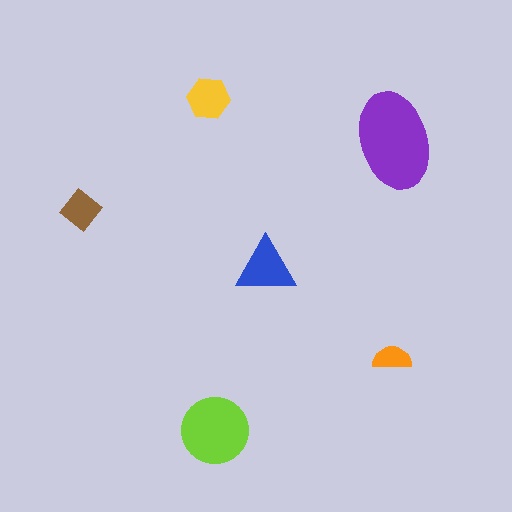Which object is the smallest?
The orange semicircle.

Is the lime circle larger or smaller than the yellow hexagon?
Larger.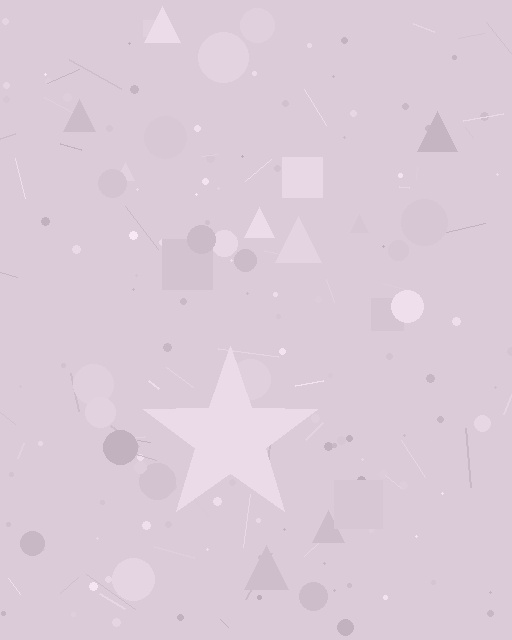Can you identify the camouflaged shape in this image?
The camouflaged shape is a star.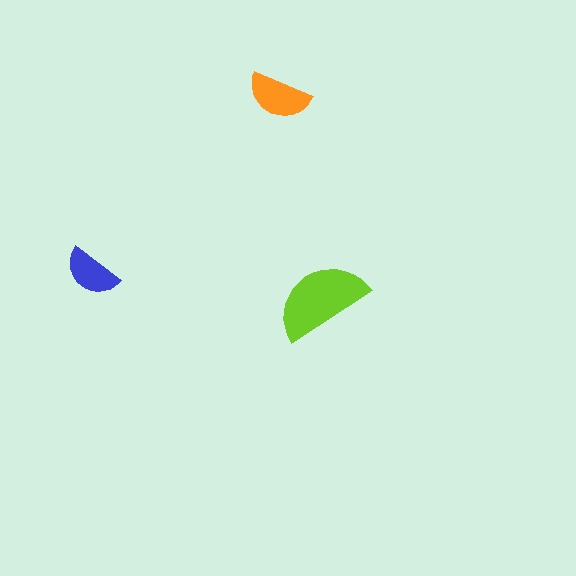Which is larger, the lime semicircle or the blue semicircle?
The lime one.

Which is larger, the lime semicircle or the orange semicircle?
The lime one.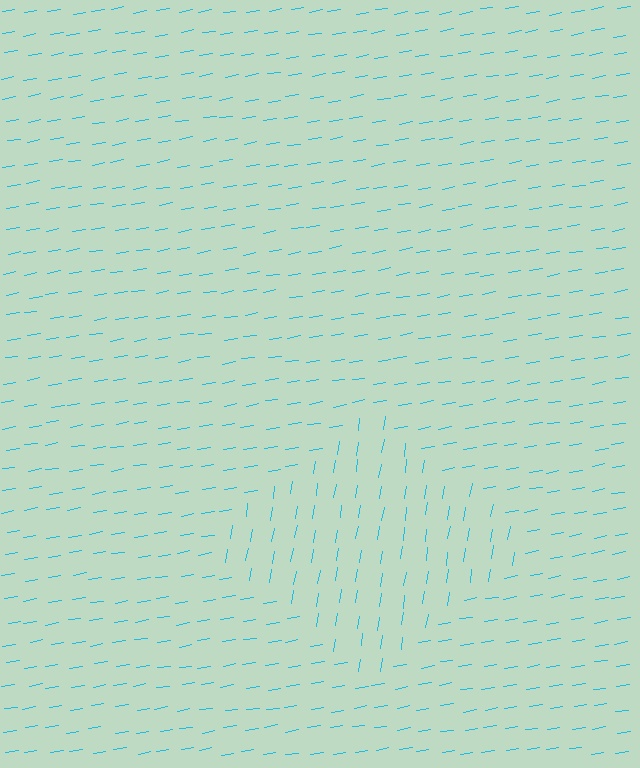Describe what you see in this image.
The image is filled with small cyan line segments. A diamond region in the image has lines oriented differently from the surrounding lines, creating a visible texture boundary.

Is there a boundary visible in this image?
Yes, there is a texture boundary formed by a change in line orientation.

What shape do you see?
I see a diamond.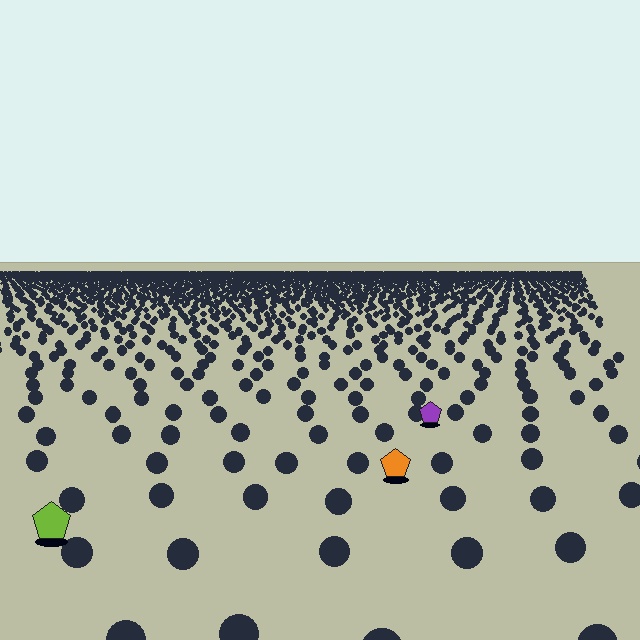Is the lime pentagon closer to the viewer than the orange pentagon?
Yes. The lime pentagon is closer — you can tell from the texture gradient: the ground texture is coarser near it.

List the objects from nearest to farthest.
From nearest to farthest: the lime pentagon, the orange pentagon, the purple pentagon.